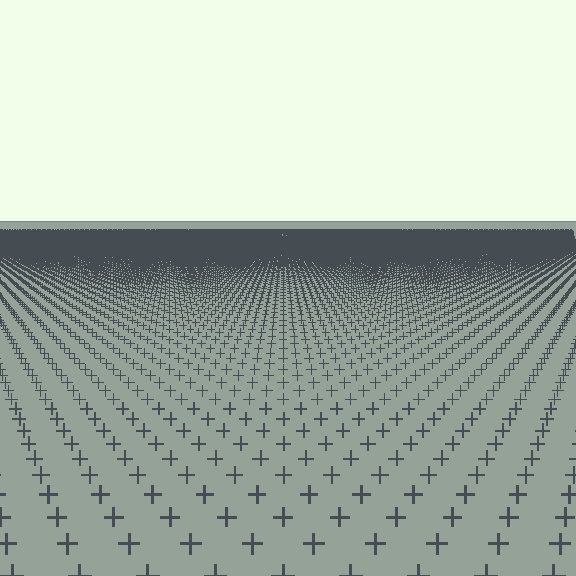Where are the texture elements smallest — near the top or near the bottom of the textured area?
Near the top.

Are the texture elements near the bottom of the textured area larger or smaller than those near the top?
Larger. Near the bottom, elements are closer to the viewer and appear at a bigger on-screen size.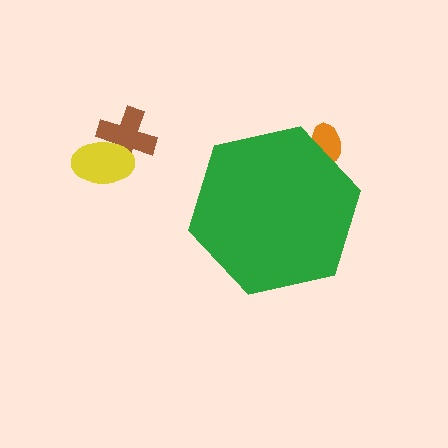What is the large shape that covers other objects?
A green hexagon.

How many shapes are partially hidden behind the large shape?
1 shape is partially hidden.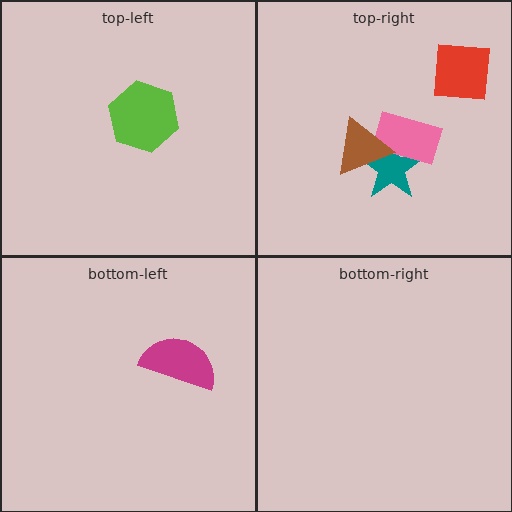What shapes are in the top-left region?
The lime hexagon.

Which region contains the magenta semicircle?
The bottom-left region.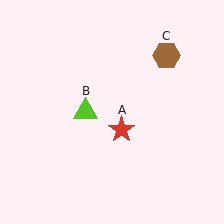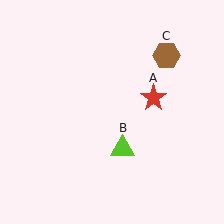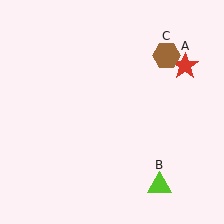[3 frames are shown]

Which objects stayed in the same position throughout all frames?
Brown hexagon (object C) remained stationary.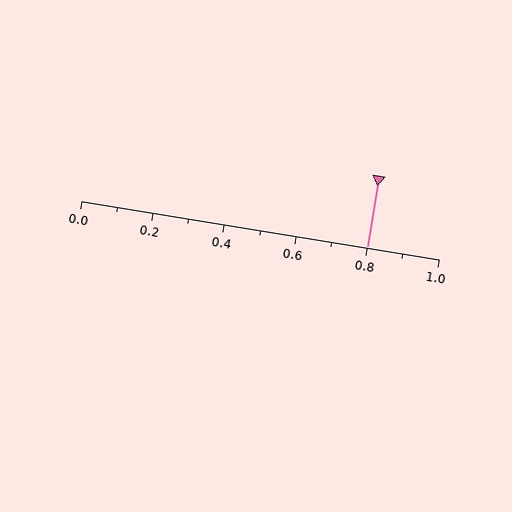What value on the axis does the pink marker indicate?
The marker indicates approximately 0.8.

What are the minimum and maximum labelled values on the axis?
The axis runs from 0.0 to 1.0.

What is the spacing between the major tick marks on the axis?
The major ticks are spaced 0.2 apart.